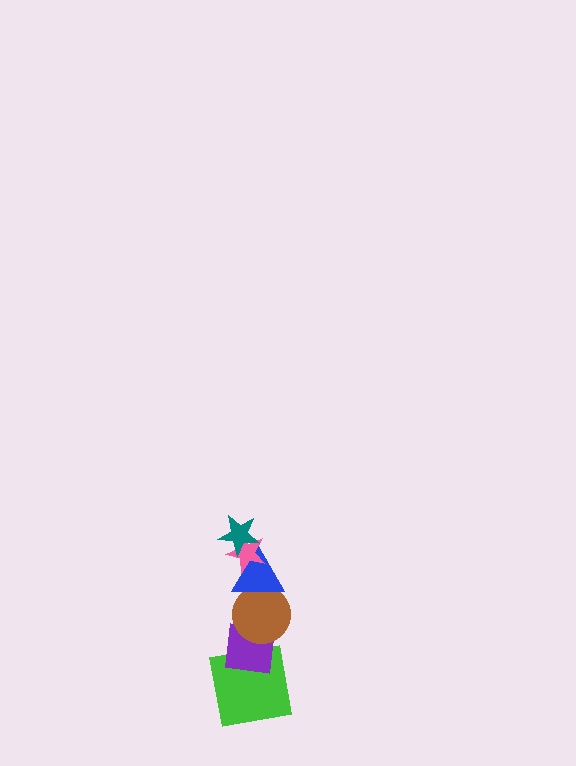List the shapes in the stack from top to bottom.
From top to bottom: the teal star, the pink star, the blue triangle, the brown circle, the purple square, the green square.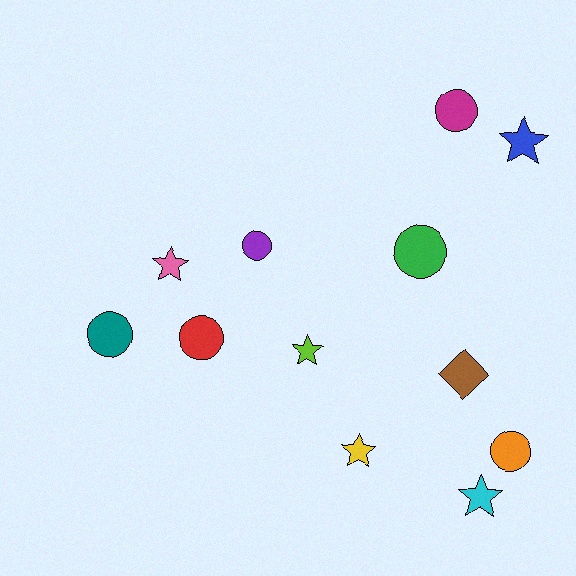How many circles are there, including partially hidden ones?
There are 6 circles.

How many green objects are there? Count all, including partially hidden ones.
There is 1 green object.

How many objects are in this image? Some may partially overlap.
There are 12 objects.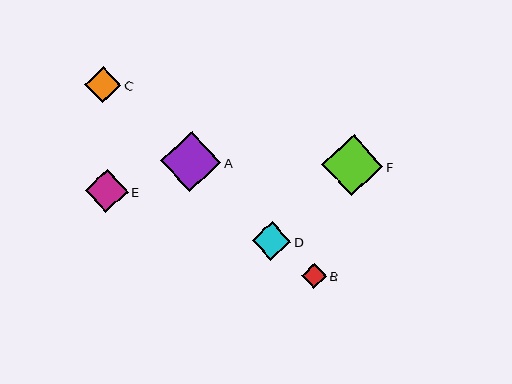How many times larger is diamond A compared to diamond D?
Diamond A is approximately 1.6 times the size of diamond D.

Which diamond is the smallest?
Diamond B is the smallest with a size of approximately 25 pixels.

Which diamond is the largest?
Diamond F is the largest with a size of approximately 61 pixels.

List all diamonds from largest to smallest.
From largest to smallest: F, A, E, D, C, B.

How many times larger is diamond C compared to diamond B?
Diamond C is approximately 1.5 times the size of diamond B.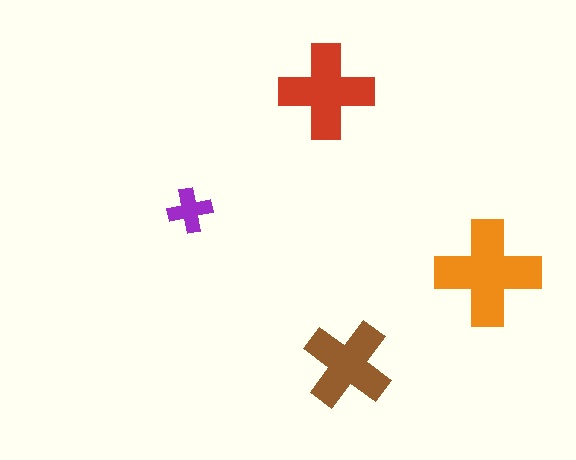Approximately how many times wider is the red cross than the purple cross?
About 2 times wider.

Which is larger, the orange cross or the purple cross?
The orange one.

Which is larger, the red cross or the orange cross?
The orange one.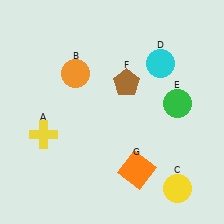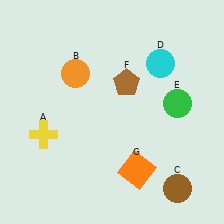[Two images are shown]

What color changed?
The circle (C) changed from yellow in Image 1 to brown in Image 2.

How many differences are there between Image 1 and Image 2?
There is 1 difference between the two images.